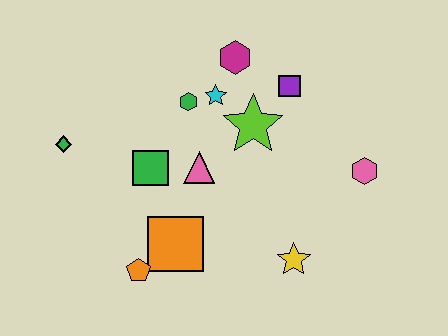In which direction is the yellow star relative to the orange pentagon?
The yellow star is to the right of the orange pentagon.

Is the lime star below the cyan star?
Yes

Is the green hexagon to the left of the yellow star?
Yes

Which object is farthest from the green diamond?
The pink hexagon is farthest from the green diamond.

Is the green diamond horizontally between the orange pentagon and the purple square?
No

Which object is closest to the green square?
The pink triangle is closest to the green square.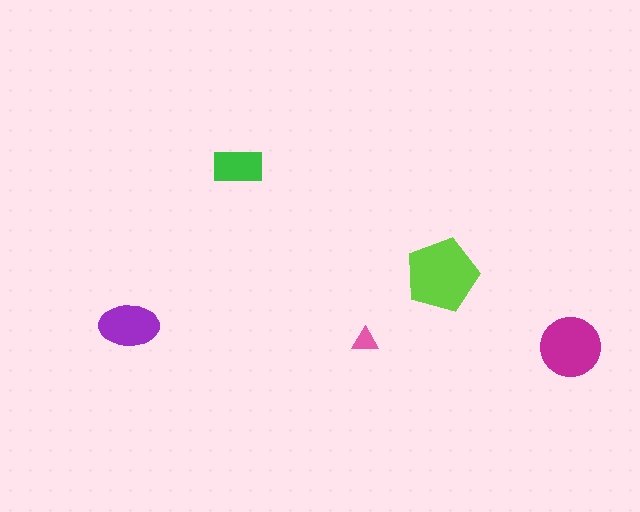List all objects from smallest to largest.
The pink triangle, the green rectangle, the purple ellipse, the magenta circle, the lime pentagon.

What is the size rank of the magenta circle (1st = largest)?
2nd.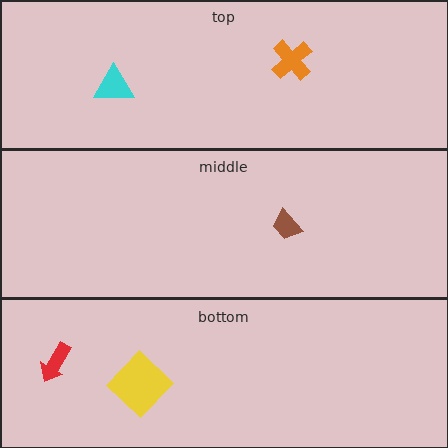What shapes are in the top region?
The orange cross, the cyan triangle.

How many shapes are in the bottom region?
2.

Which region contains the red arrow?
The bottom region.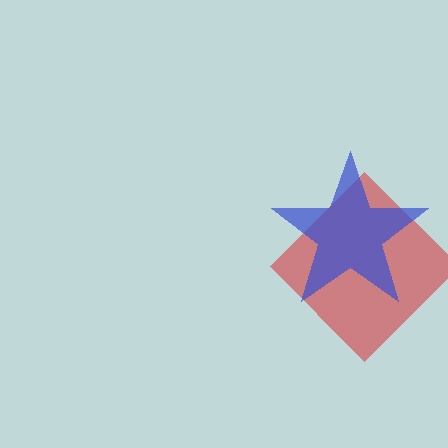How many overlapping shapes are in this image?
There are 2 overlapping shapes in the image.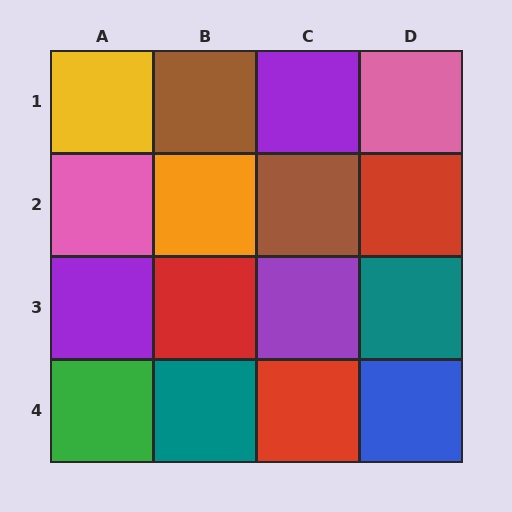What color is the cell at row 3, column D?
Teal.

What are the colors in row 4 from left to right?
Green, teal, red, blue.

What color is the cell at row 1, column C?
Purple.